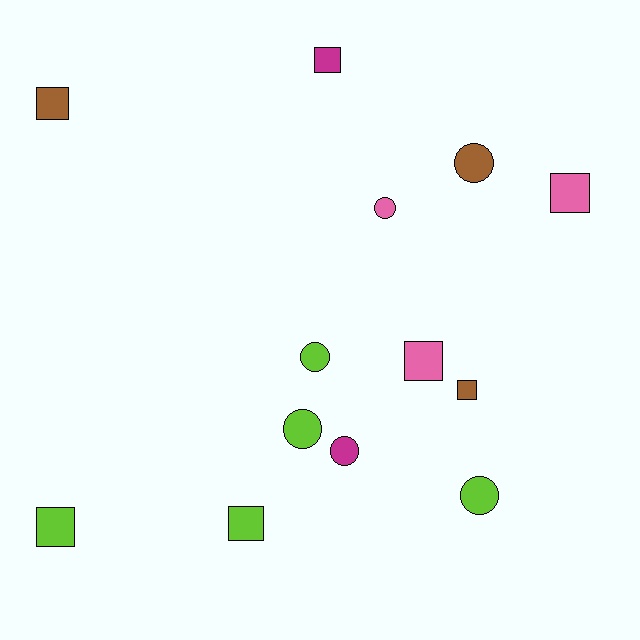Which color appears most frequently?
Lime, with 5 objects.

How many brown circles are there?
There is 1 brown circle.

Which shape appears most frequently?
Square, with 7 objects.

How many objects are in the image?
There are 13 objects.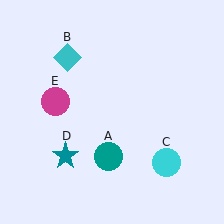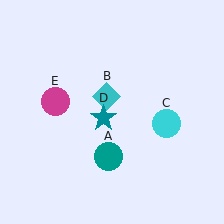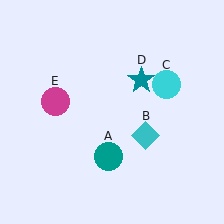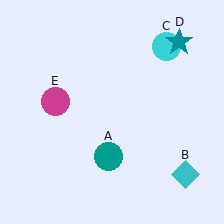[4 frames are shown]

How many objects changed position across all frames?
3 objects changed position: cyan diamond (object B), cyan circle (object C), teal star (object D).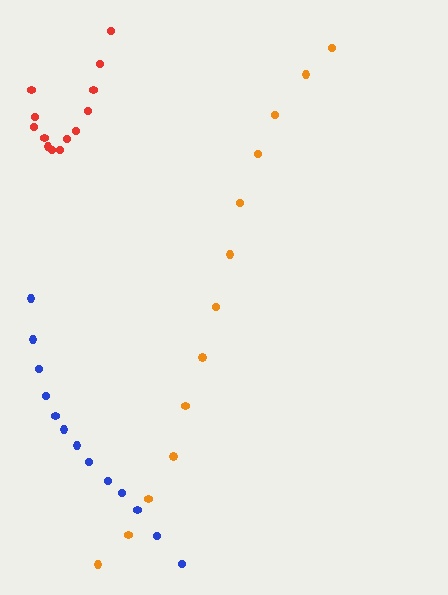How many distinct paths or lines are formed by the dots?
There are 3 distinct paths.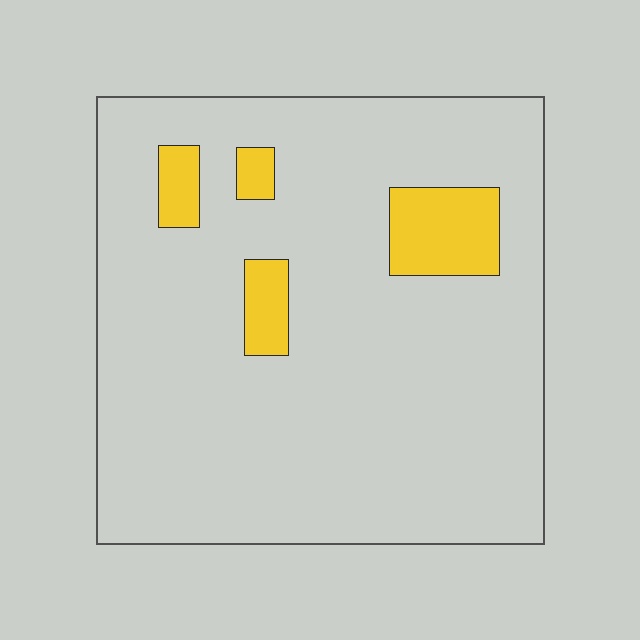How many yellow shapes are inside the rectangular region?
4.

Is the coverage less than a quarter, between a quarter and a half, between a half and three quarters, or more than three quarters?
Less than a quarter.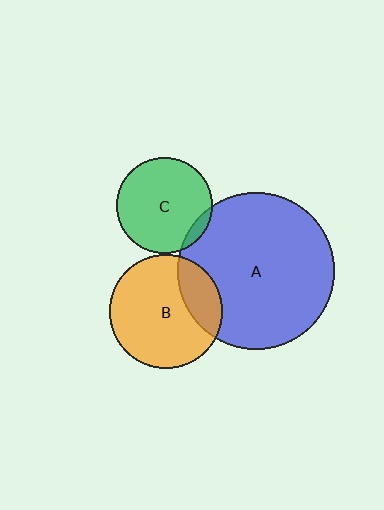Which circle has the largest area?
Circle A (blue).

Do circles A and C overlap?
Yes.